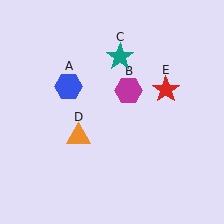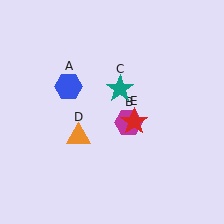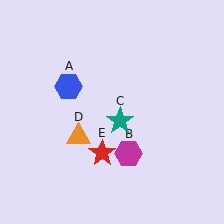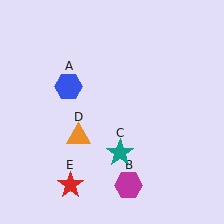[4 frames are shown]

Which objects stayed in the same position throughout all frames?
Blue hexagon (object A) and orange triangle (object D) remained stationary.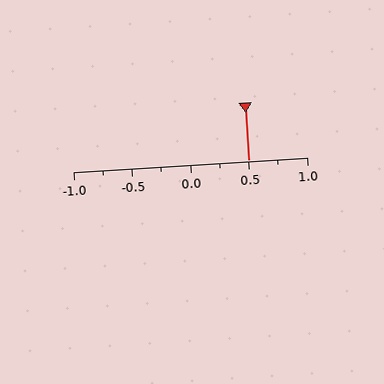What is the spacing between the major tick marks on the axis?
The major ticks are spaced 0.5 apart.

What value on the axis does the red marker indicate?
The marker indicates approximately 0.5.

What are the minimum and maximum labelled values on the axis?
The axis runs from -1.0 to 1.0.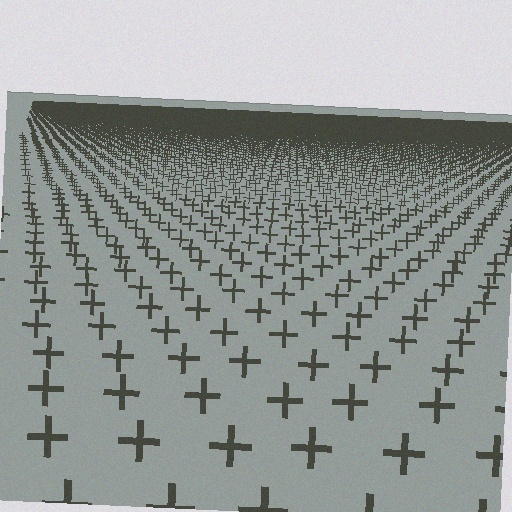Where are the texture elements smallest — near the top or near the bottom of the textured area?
Near the top.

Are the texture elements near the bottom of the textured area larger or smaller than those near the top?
Larger. Near the bottom, elements are closer to the viewer and appear at a bigger on-screen size.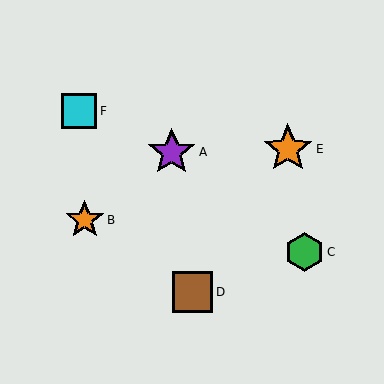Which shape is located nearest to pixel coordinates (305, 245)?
The green hexagon (labeled C) at (305, 252) is nearest to that location.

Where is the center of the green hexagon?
The center of the green hexagon is at (305, 252).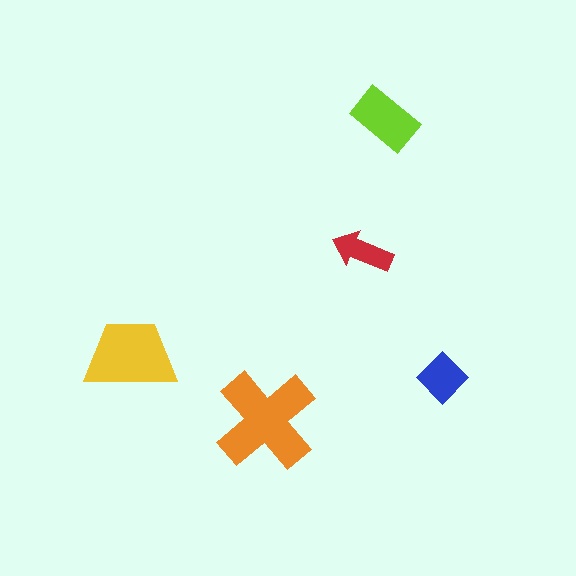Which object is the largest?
The orange cross.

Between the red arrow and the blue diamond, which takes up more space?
The blue diamond.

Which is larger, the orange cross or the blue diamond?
The orange cross.